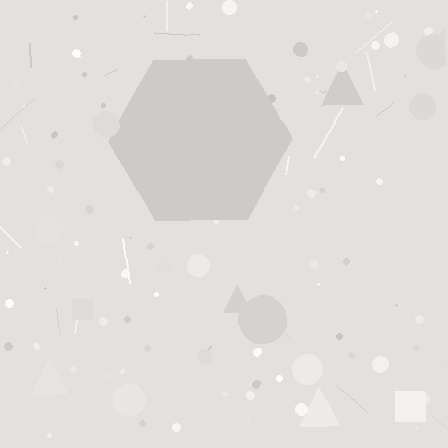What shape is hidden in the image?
A hexagon is hidden in the image.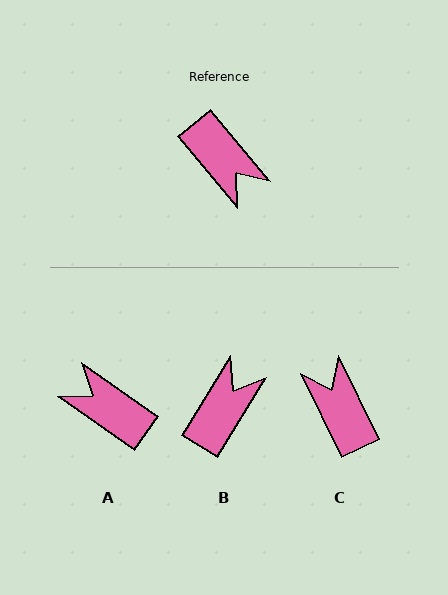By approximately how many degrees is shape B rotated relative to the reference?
Approximately 109 degrees counter-clockwise.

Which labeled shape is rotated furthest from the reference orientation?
C, about 166 degrees away.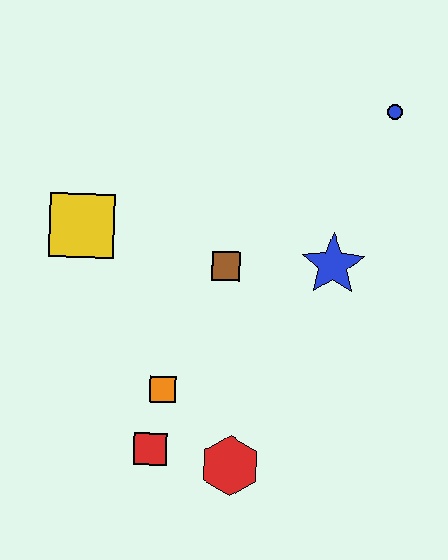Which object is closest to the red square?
The orange square is closest to the red square.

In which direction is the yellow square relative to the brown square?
The yellow square is to the left of the brown square.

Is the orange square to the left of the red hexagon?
Yes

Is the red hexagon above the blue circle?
No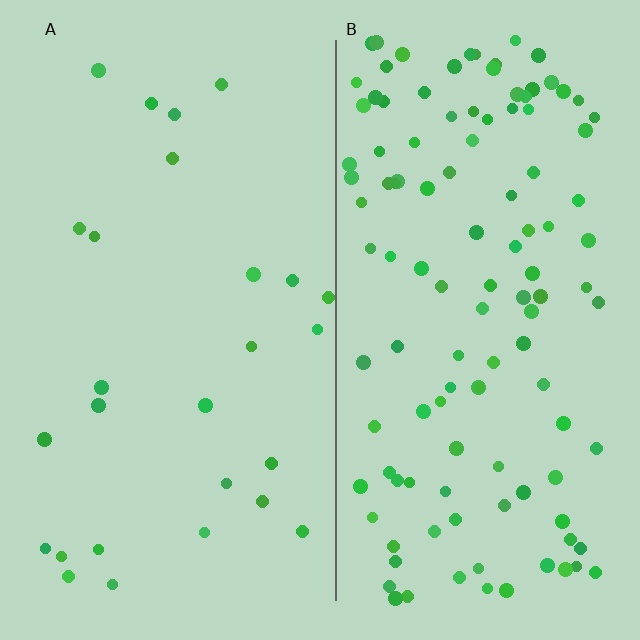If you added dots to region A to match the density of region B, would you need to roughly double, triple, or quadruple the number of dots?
Approximately quadruple.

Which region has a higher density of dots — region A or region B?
B (the right).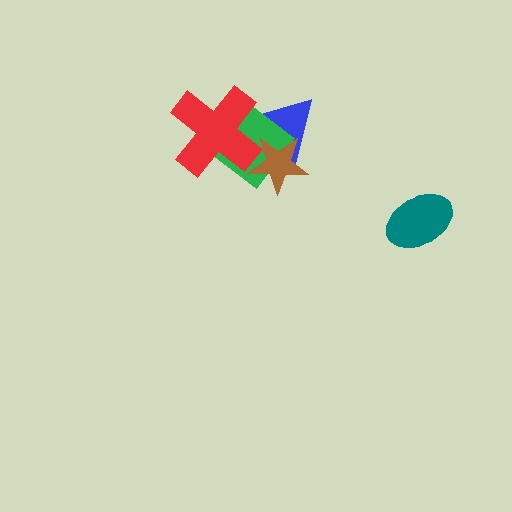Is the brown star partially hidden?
Yes, it is partially covered by another shape.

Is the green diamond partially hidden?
Yes, it is partially covered by another shape.